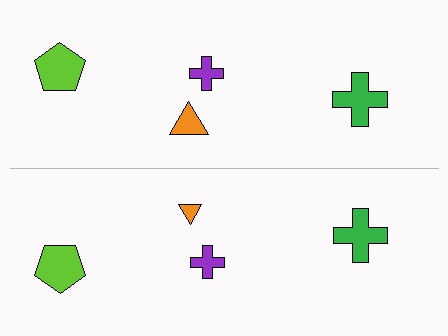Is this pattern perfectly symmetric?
No, the pattern is not perfectly symmetric. The orange triangle on the bottom side has a different size than its mirror counterpart.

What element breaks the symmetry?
The orange triangle on the bottom side has a different size than its mirror counterpart.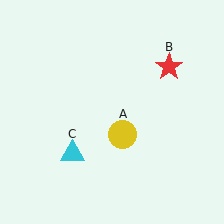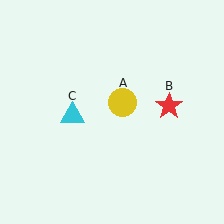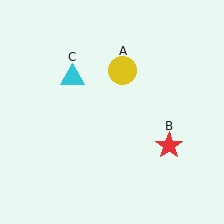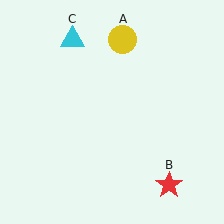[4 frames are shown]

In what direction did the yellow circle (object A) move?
The yellow circle (object A) moved up.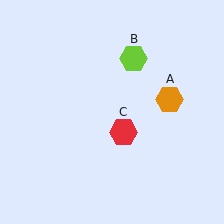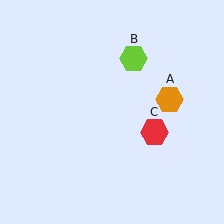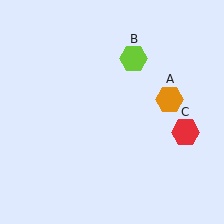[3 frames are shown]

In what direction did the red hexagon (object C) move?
The red hexagon (object C) moved right.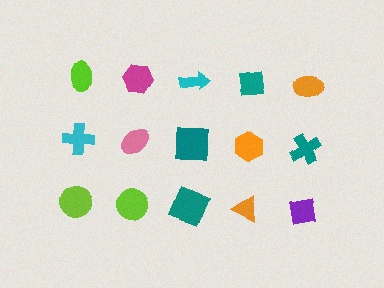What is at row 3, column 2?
A lime circle.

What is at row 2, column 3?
A teal square.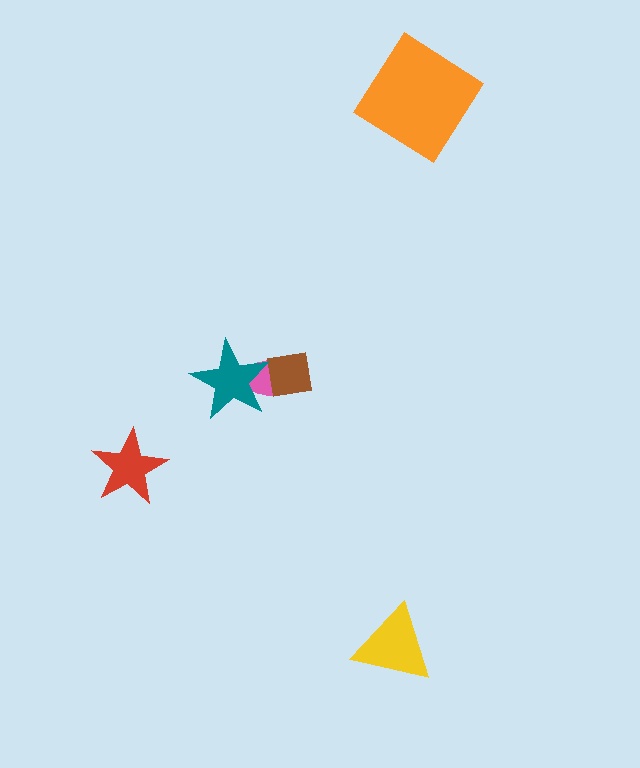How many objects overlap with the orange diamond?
0 objects overlap with the orange diamond.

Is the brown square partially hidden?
Yes, it is partially covered by another shape.